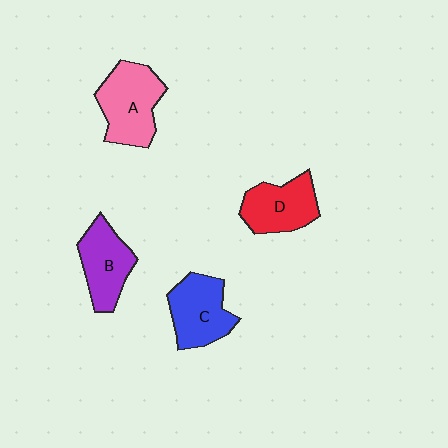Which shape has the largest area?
Shape A (pink).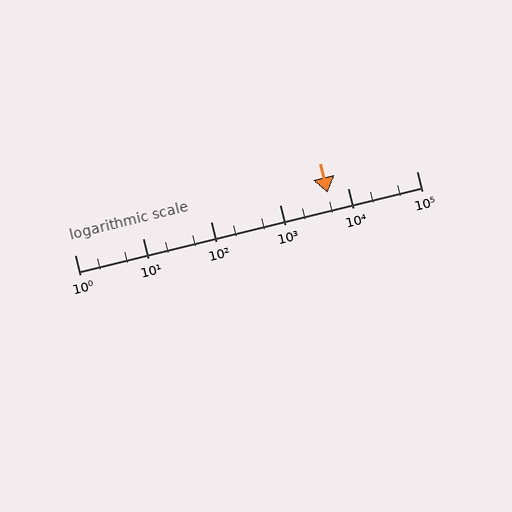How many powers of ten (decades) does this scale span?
The scale spans 5 decades, from 1 to 100000.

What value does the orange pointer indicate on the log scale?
The pointer indicates approximately 5000.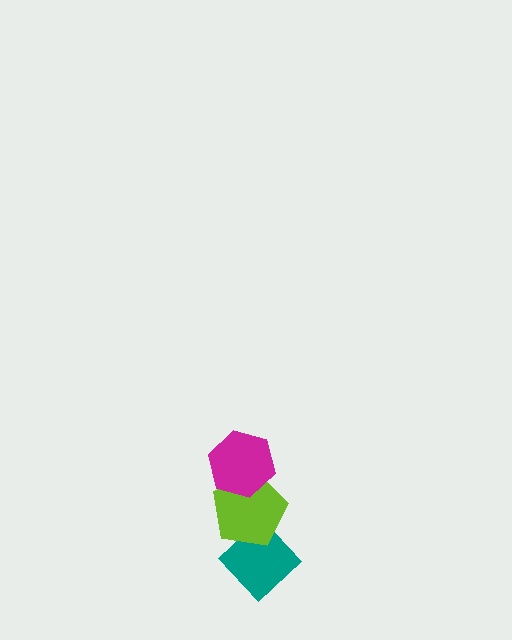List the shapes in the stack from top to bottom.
From top to bottom: the magenta hexagon, the lime pentagon, the teal diamond.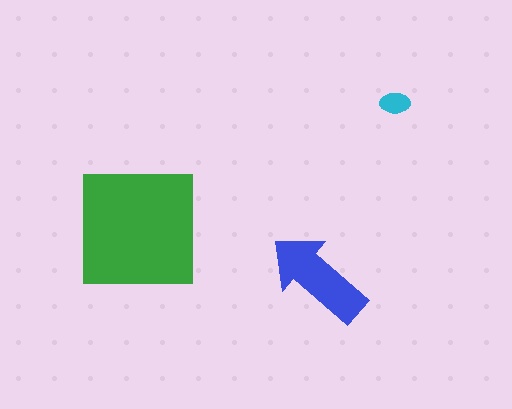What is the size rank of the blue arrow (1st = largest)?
2nd.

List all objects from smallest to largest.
The cyan ellipse, the blue arrow, the green square.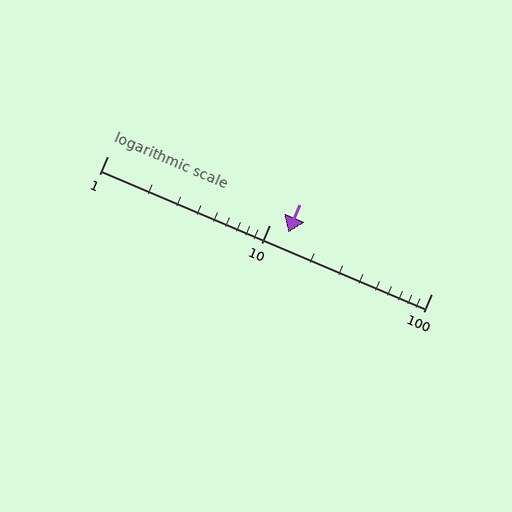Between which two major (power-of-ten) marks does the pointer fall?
The pointer is between 10 and 100.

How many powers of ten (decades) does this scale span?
The scale spans 2 decades, from 1 to 100.